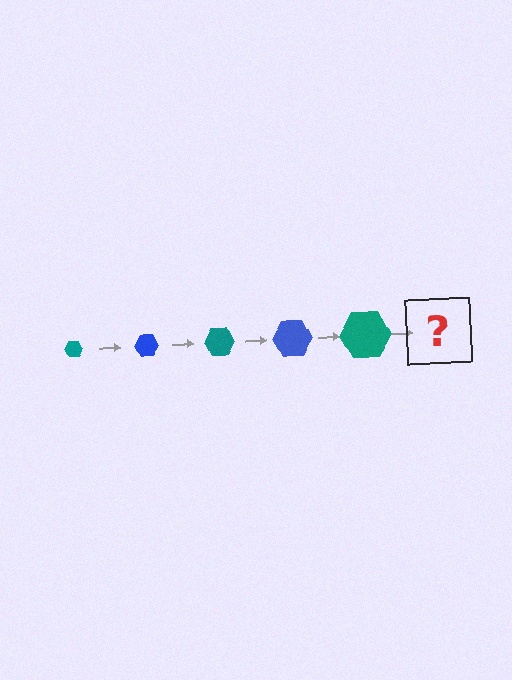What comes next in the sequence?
The next element should be a blue hexagon, larger than the previous one.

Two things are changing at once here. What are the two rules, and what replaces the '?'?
The two rules are that the hexagon grows larger each step and the color cycles through teal and blue. The '?' should be a blue hexagon, larger than the previous one.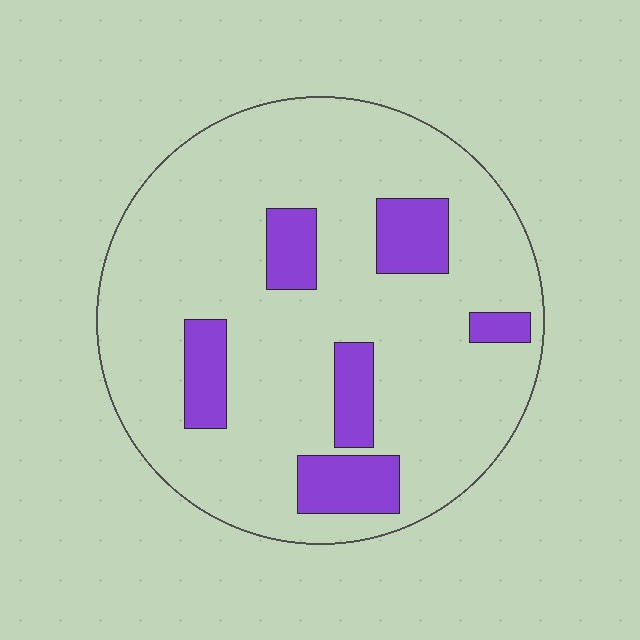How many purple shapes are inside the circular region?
6.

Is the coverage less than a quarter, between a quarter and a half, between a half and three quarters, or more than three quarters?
Less than a quarter.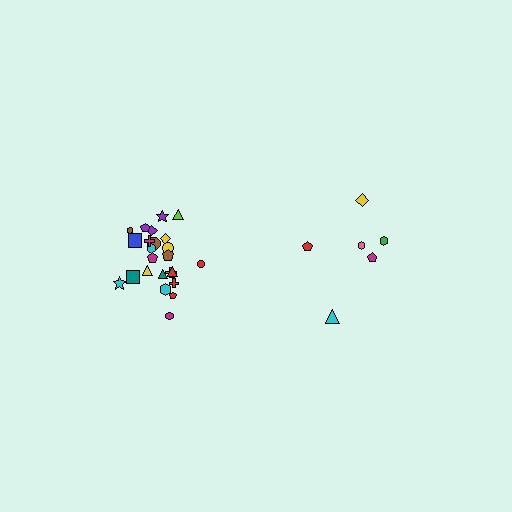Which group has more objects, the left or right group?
The left group.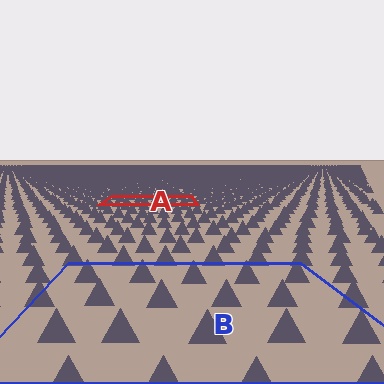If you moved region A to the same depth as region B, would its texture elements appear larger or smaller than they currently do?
They would appear larger. At a closer depth, the same texture elements are projected at a bigger on-screen size.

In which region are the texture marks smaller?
The texture marks are smaller in region A, because it is farther away.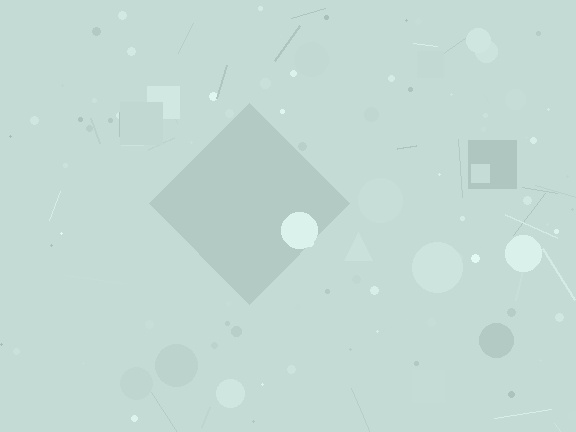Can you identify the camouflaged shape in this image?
The camouflaged shape is a diamond.